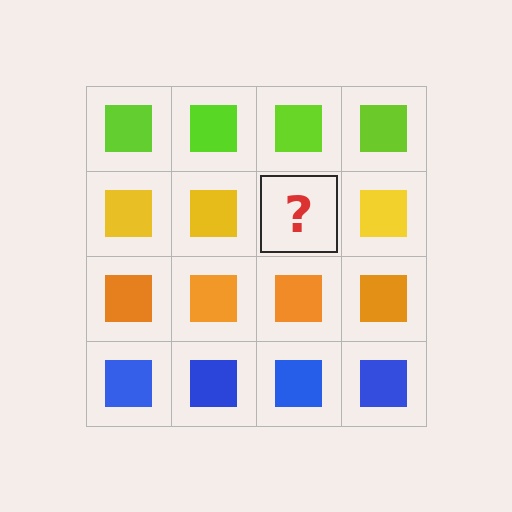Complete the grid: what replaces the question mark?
The question mark should be replaced with a yellow square.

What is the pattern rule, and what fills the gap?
The rule is that each row has a consistent color. The gap should be filled with a yellow square.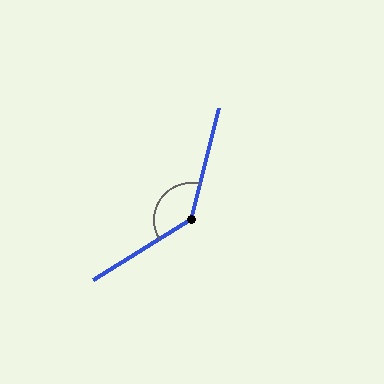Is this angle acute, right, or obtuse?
It is obtuse.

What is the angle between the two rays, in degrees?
Approximately 136 degrees.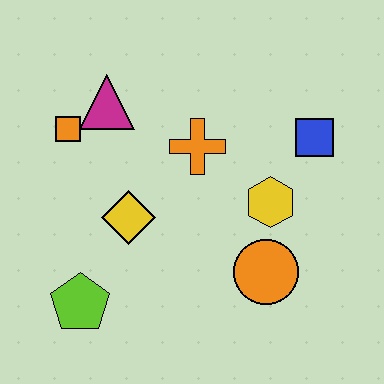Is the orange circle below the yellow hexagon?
Yes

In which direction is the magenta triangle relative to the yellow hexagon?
The magenta triangle is to the left of the yellow hexagon.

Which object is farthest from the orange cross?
The lime pentagon is farthest from the orange cross.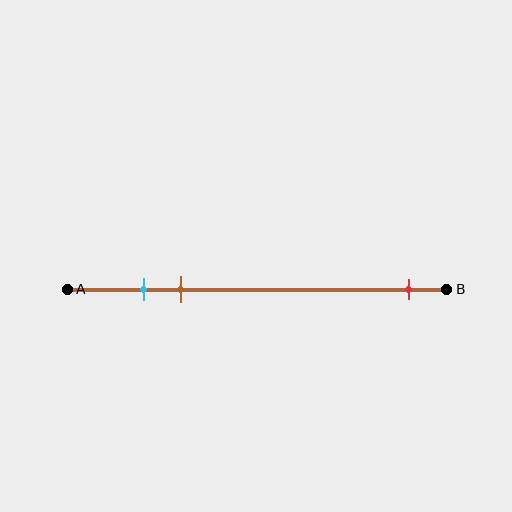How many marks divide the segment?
There are 3 marks dividing the segment.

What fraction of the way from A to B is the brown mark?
The brown mark is approximately 30% (0.3) of the way from A to B.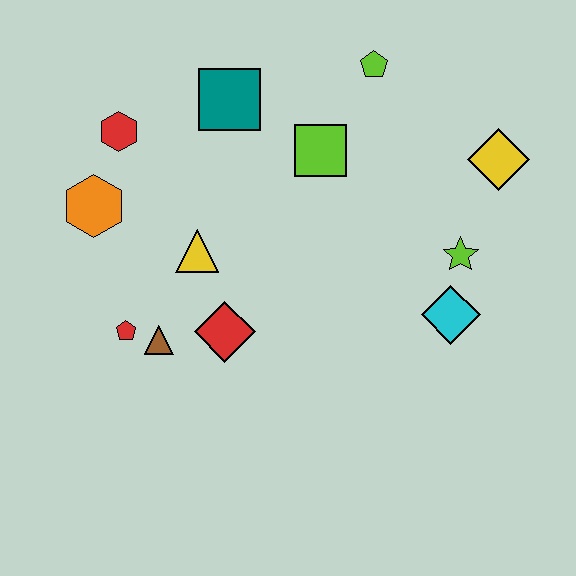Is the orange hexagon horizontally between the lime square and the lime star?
No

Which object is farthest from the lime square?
The red pentagon is farthest from the lime square.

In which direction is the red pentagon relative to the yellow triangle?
The red pentagon is below the yellow triangle.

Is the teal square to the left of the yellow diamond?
Yes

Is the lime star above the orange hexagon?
No